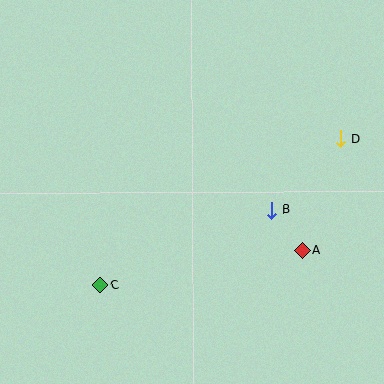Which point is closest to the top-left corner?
Point C is closest to the top-left corner.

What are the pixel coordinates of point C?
Point C is at (100, 285).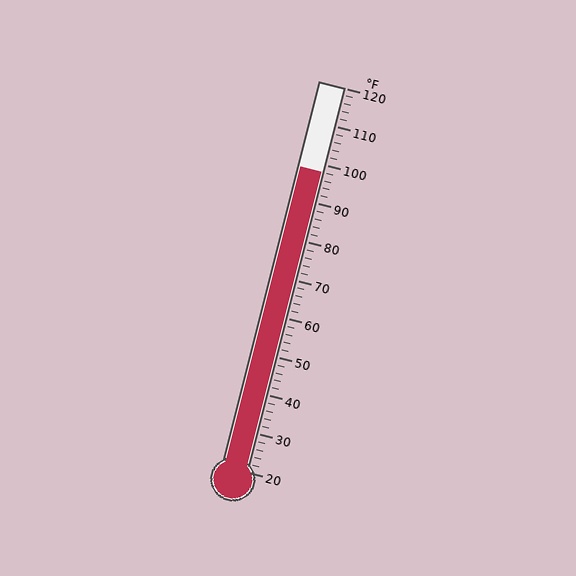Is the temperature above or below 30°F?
The temperature is above 30°F.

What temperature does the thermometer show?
The thermometer shows approximately 98°F.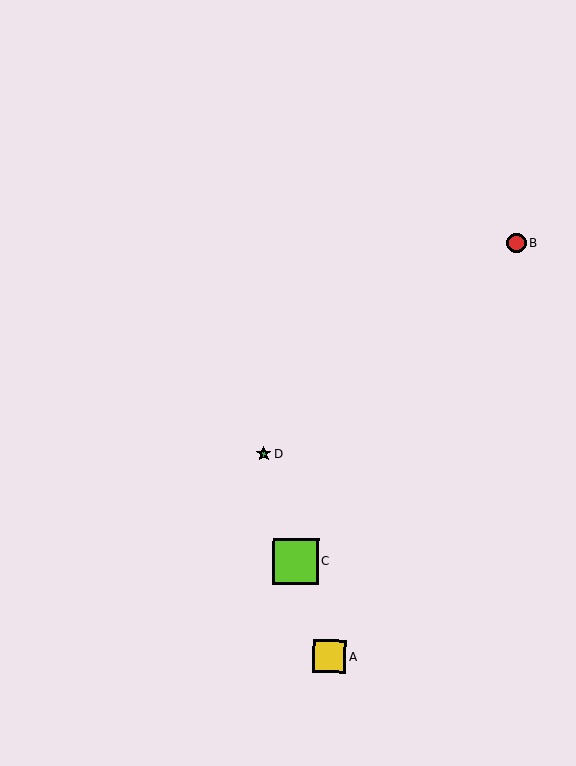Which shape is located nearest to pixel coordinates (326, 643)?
The yellow square (labeled A) at (329, 656) is nearest to that location.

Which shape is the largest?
The lime square (labeled C) is the largest.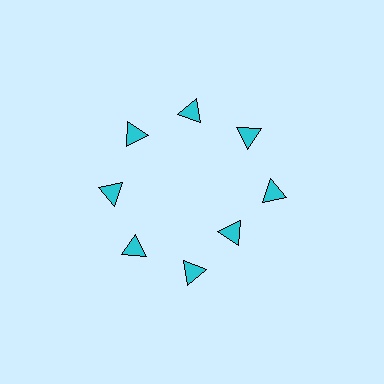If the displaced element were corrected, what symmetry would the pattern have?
It would have 8-fold rotational symmetry — the pattern would map onto itself every 45 degrees.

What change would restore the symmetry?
The symmetry would be restored by moving it outward, back onto the ring so that all 8 triangles sit at equal angles and equal distance from the center.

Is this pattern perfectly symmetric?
No. The 8 cyan triangles are arranged in a ring, but one element near the 4 o'clock position is pulled inward toward the center, breaking the 8-fold rotational symmetry.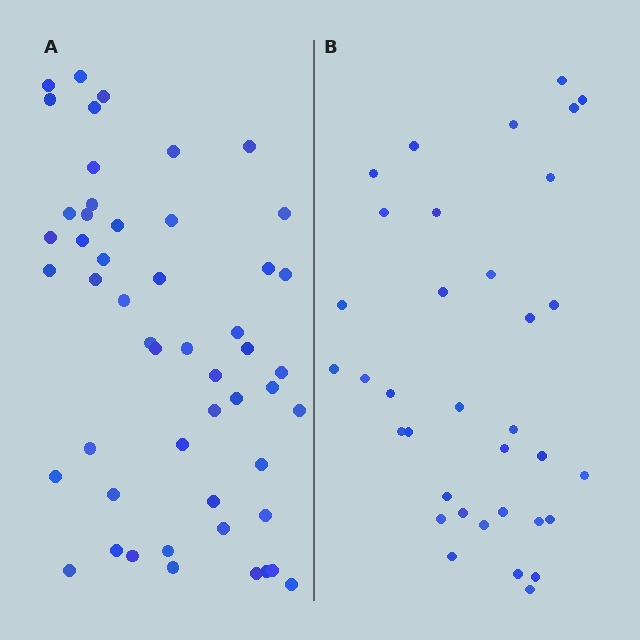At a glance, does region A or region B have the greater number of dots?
Region A (the left region) has more dots.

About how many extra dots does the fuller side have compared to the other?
Region A has approximately 15 more dots than region B.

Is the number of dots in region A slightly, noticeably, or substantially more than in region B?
Region A has substantially more. The ratio is roughly 1.5 to 1.